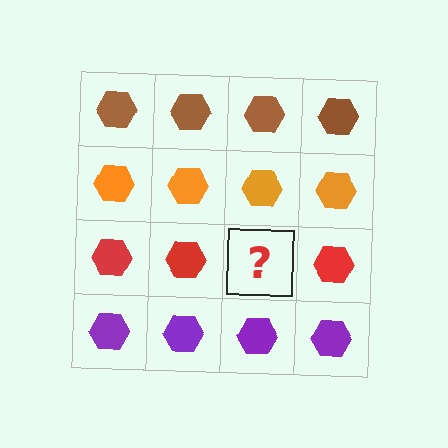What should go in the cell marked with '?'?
The missing cell should contain a red hexagon.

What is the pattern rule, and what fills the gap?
The rule is that each row has a consistent color. The gap should be filled with a red hexagon.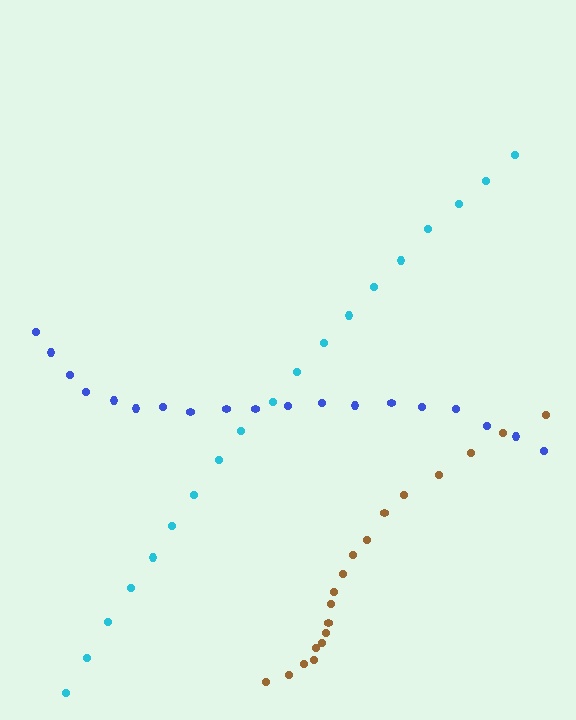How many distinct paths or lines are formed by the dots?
There are 3 distinct paths.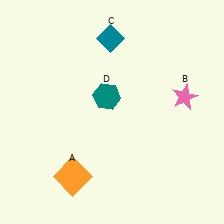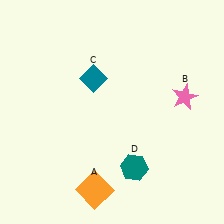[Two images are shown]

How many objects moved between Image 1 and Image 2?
3 objects moved between the two images.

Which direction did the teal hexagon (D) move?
The teal hexagon (D) moved down.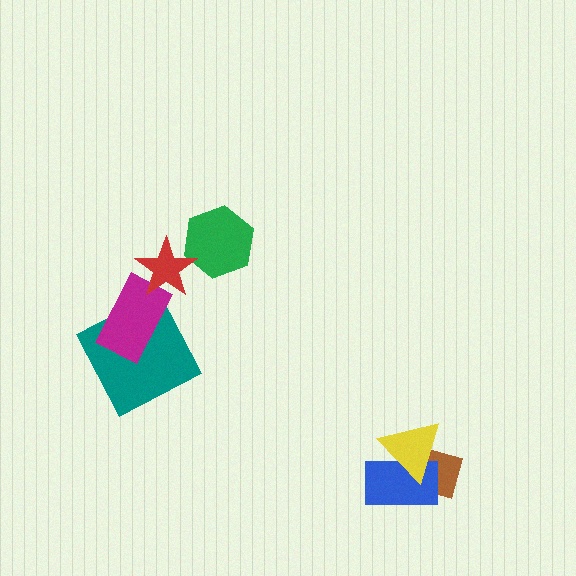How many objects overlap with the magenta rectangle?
2 objects overlap with the magenta rectangle.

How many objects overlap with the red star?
2 objects overlap with the red star.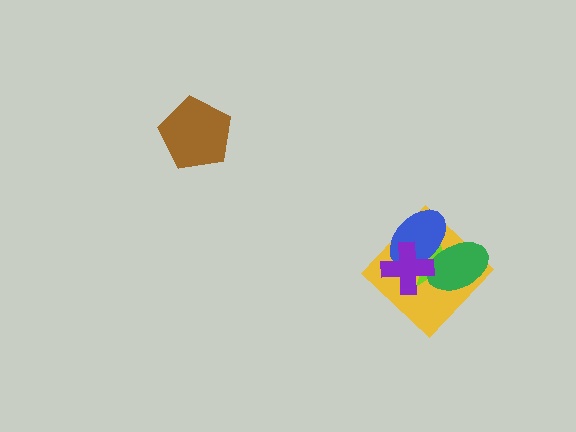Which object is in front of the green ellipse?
The purple cross is in front of the green ellipse.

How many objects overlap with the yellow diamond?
4 objects overlap with the yellow diamond.